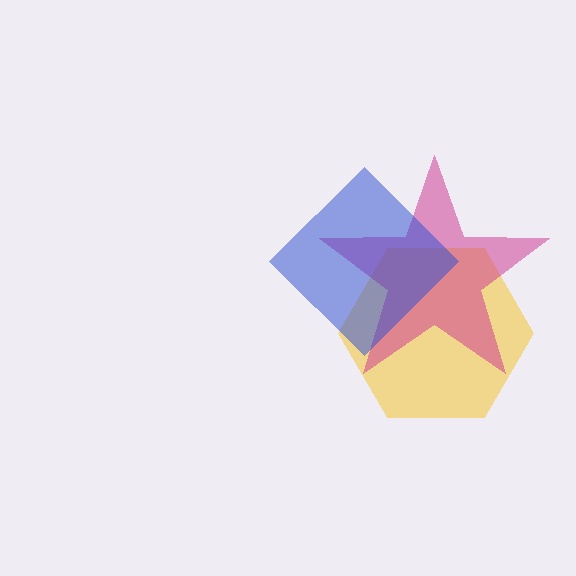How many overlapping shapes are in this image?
There are 3 overlapping shapes in the image.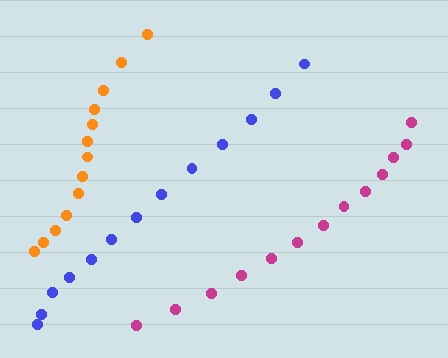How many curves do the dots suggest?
There are 3 distinct paths.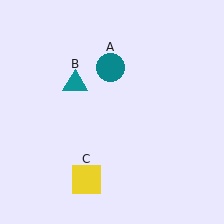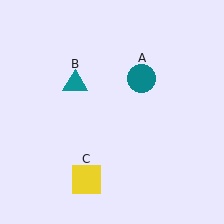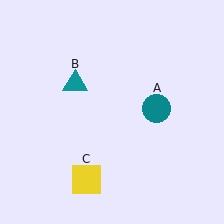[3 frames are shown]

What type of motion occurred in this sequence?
The teal circle (object A) rotated clockwise around the center of the scene.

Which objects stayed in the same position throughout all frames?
Teal triangle (object B) and yellow square (object C) remained stationary.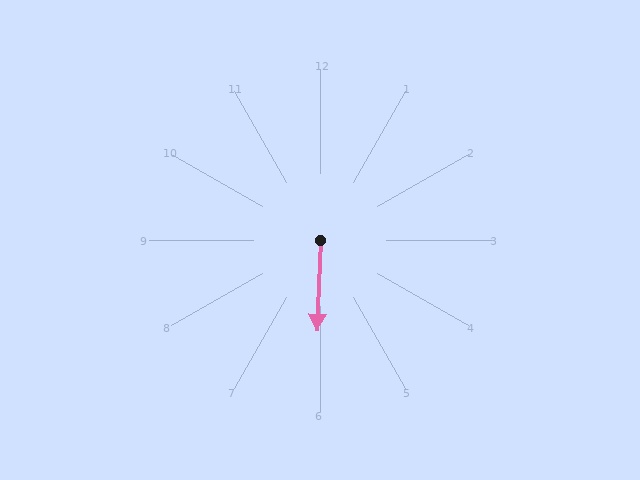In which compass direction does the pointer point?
South.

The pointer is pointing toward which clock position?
Roughly 6 o'clock.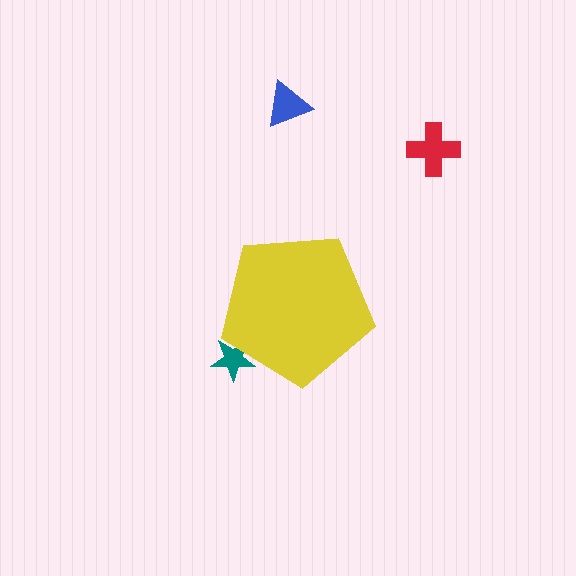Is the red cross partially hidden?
No, the red cross is fully visible.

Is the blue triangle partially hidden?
No, the blue triangle is fully visible.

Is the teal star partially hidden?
Yes, the teal star is partially hidden behind the yellow pentagon.